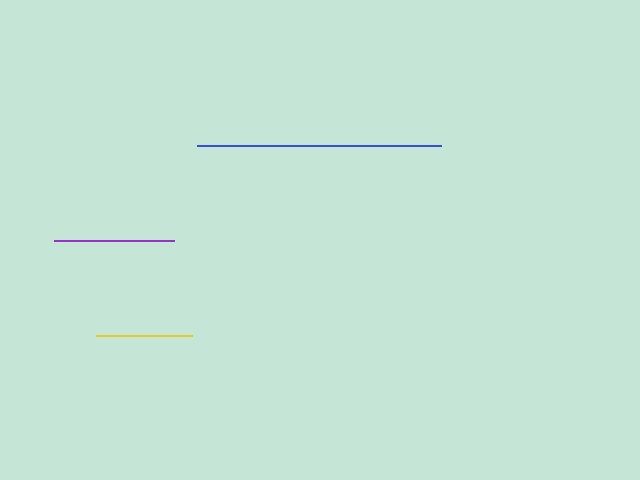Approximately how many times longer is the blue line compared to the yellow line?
The blue line is approximately 2.6 times the length of the yellow line.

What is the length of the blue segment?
The blue segment is approximately 244 pixels long.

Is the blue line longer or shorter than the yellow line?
The blue line is longer than the yellow line.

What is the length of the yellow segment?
The yellow segment is approximately 96 pixels long.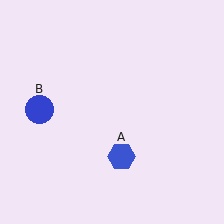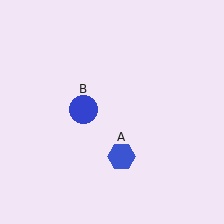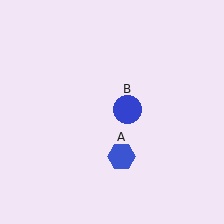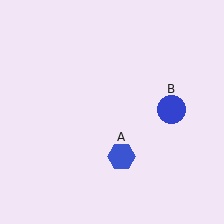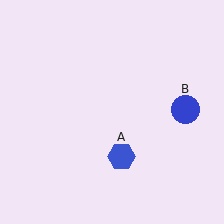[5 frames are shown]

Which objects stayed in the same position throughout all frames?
Blue hexagon (object A) remained stationary.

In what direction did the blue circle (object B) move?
The blue circle (object B) moved right.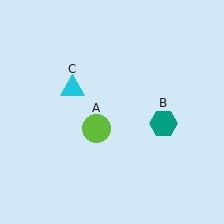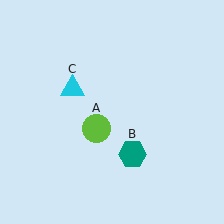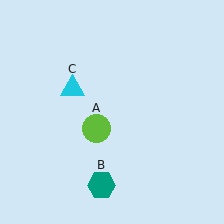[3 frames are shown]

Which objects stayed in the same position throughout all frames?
Lime circle (object A) and cyan triangle (object C) remained stationary.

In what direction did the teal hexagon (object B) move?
The teal hexagon (object B) moved down and to the left.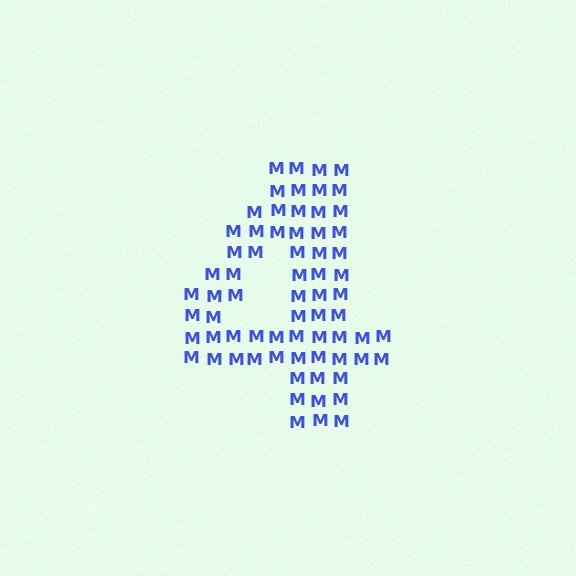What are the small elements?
The small elements are letter M's.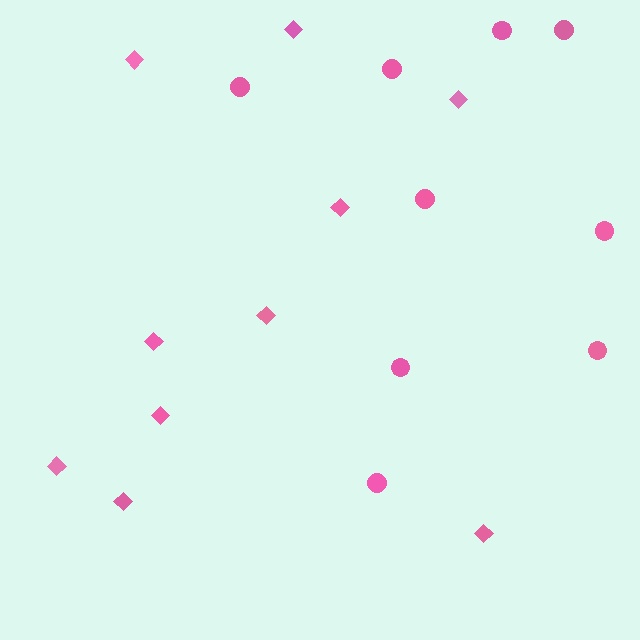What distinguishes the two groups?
There are 2 groups: one group of diamonds (10) and one group of circles (9).